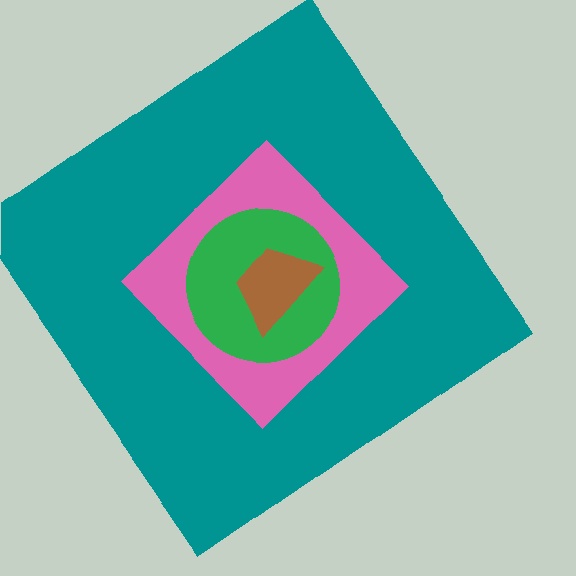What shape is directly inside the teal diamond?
The pink diamond.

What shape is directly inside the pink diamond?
The green circle.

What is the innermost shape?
The brown trapezoid.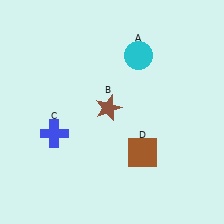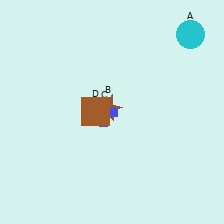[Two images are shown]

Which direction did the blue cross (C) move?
The blue cross (C) moved right.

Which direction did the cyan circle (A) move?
The cyan circle (A) moved right.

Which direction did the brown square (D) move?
The brown square (D) moved left.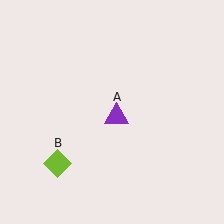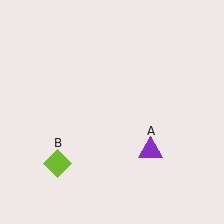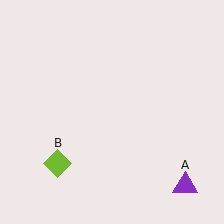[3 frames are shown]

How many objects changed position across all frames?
1 object changed position: purple triangle (object A).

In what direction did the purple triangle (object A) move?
The purple triangle (object A) moved down and to the right.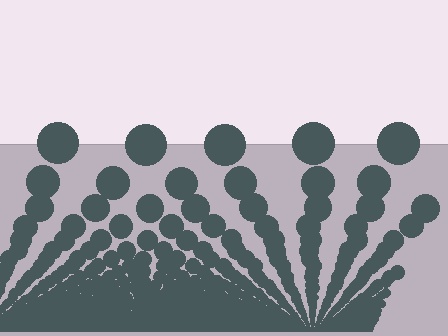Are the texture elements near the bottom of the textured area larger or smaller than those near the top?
Smaller. The gradient is inverted — elements near the bottom are smaller and denser.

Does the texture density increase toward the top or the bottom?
Density increases toward the bottom.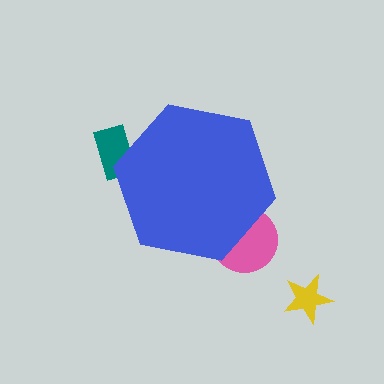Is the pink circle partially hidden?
Yes, the pink circle is partially hidden behind the blue hexagon.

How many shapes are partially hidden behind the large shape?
2 shapes are partially hidden.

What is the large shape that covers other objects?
A blue hexagon.